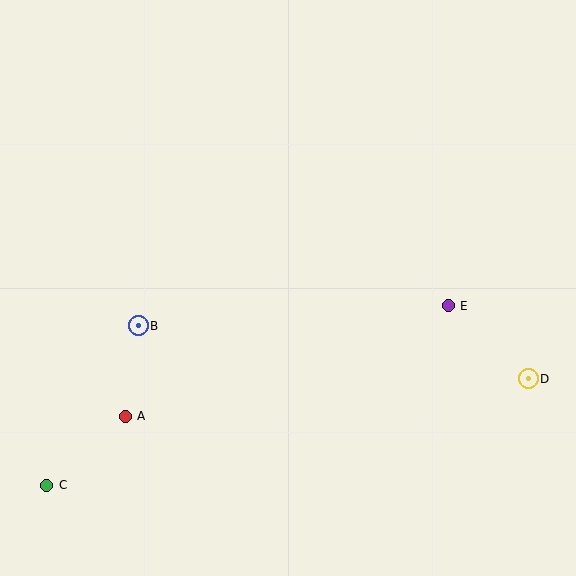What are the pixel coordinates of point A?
Point A is at (125, 416).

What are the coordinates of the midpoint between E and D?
The midpoint between E and D is at (488, 342).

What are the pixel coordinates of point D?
Point D is at (528, 379).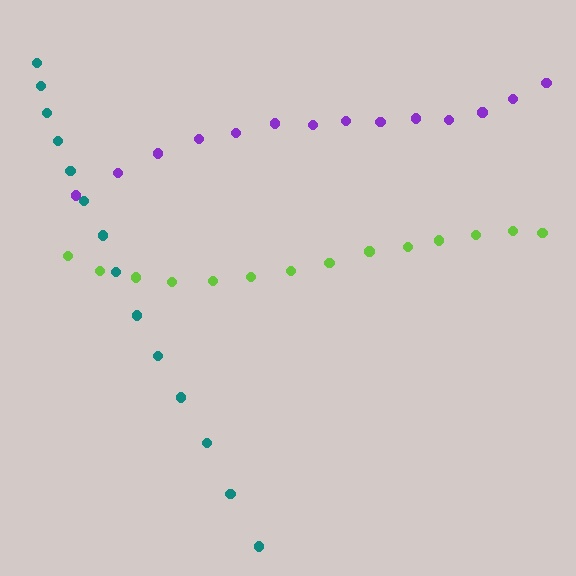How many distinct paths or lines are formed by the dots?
There are 3 distinct paths.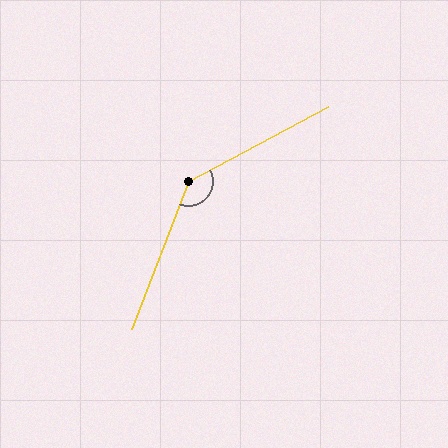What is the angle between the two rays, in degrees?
Approximately 139 degrees.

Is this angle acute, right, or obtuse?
It is obtuse.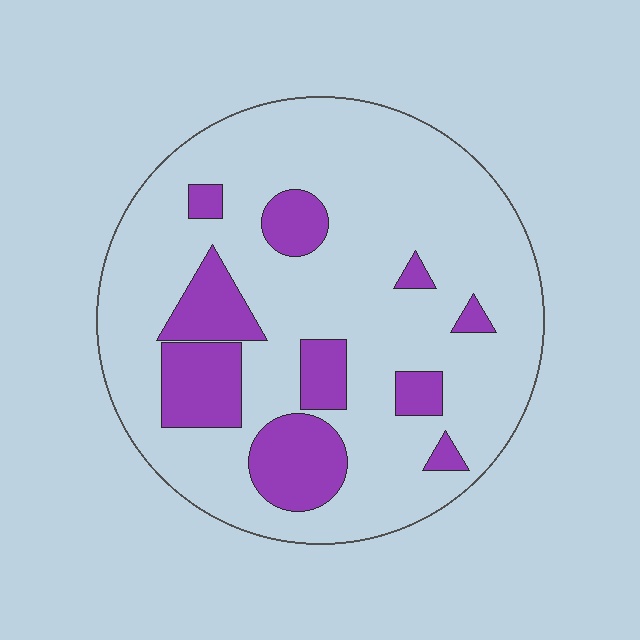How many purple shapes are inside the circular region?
10.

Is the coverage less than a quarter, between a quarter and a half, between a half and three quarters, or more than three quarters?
Less than a quarter.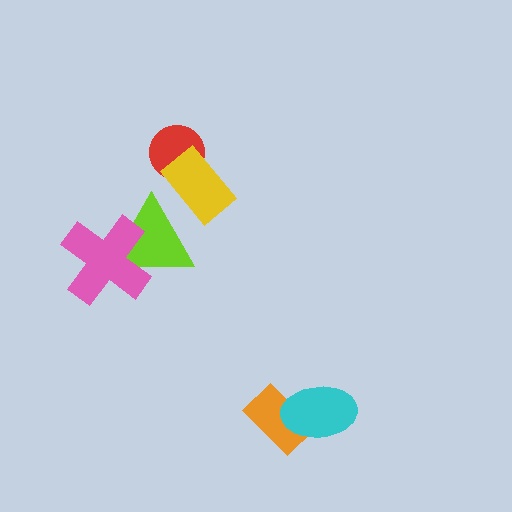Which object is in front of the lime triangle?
The pink cross is in front of the lime triangle.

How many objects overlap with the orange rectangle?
1 object overlaps with the orange rectangle.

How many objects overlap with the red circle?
1 object overlaps with the red circle.